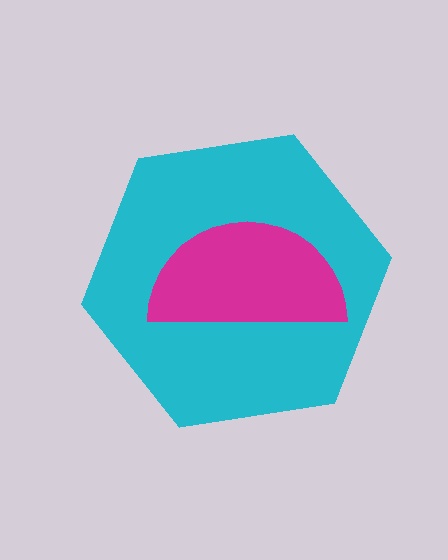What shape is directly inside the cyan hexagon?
The magenta semicircle.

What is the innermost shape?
The magenta semicircle.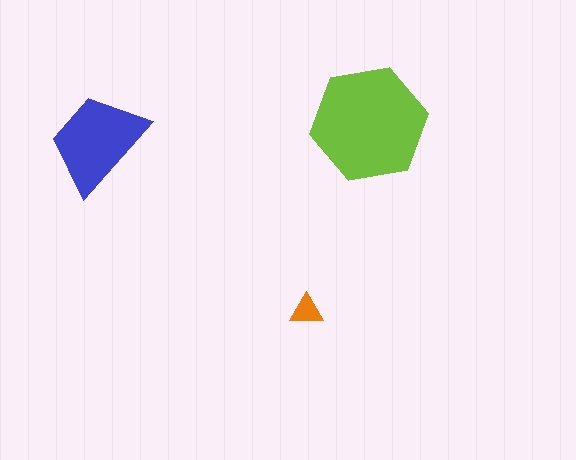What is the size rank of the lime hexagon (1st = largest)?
1st.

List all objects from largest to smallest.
The lime hexagon, the blue trapezoid, the orange triangle.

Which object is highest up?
The lime hexagon is topmost.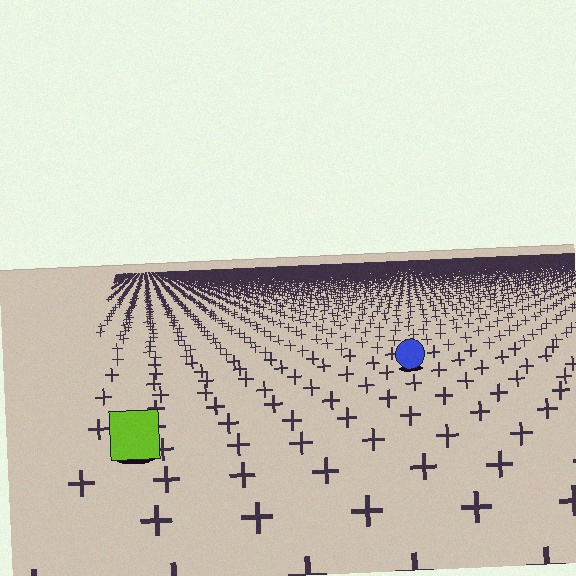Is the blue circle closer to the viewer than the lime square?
No. The lime square is closer — you can tell from the texture gradient: the ground texture is coarser near it.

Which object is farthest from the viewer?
The blue circle is farthest from the viewer. It appears smaller and the ground texture around it is denser.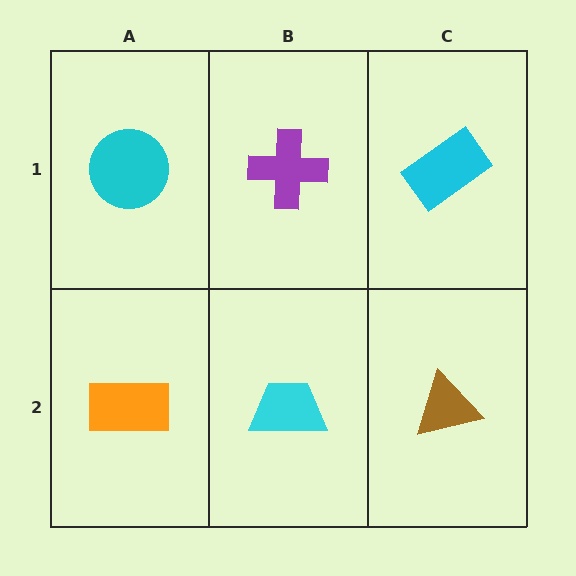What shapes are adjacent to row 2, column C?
A cyan rectangle (row 1, column C), a cyan trapezoid (row 2, column B).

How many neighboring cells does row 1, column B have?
3.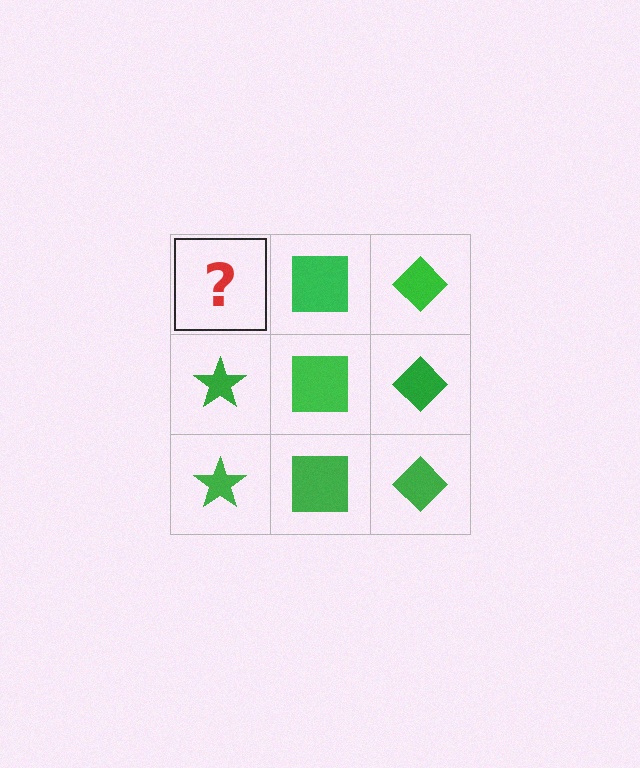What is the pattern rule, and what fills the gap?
The rule is that each column has a consistent shape. The gap should be filled with a green star.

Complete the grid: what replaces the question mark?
The question mark should be replaced with a green star.